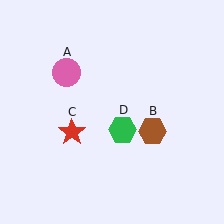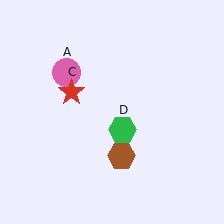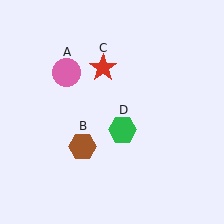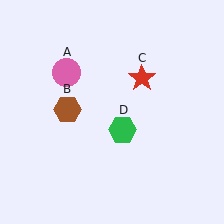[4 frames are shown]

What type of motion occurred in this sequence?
The brown hexagon (object B), red star (object C) rotated clockwise around the center of the scene.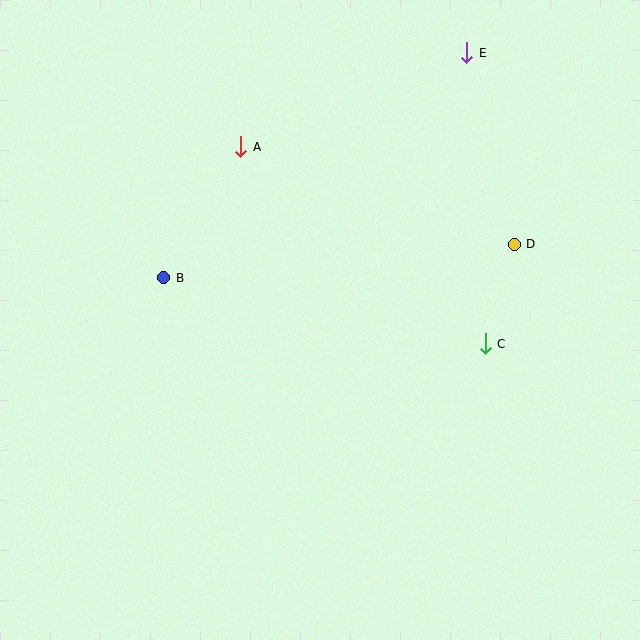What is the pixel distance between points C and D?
The distance between C and D is 103 pixels.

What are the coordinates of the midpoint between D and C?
The midpoint between D and C is at (500, 294).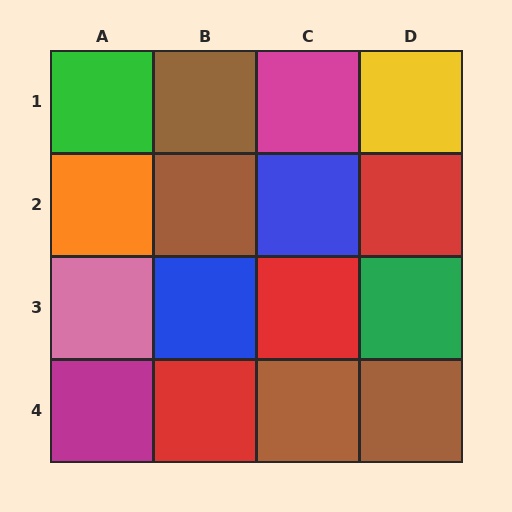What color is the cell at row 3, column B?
Blue.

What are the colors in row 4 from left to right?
Magenta, red, brown, brown.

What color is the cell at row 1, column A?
Green.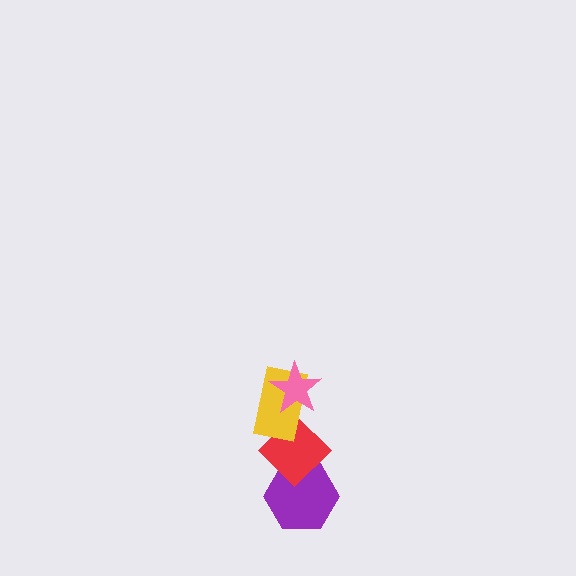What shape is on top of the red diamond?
The yellow rectangle is on top of the red diamond.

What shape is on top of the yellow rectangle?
The pink star is on top of the yellow rectangle.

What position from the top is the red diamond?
The red diamond is 3rd from the top.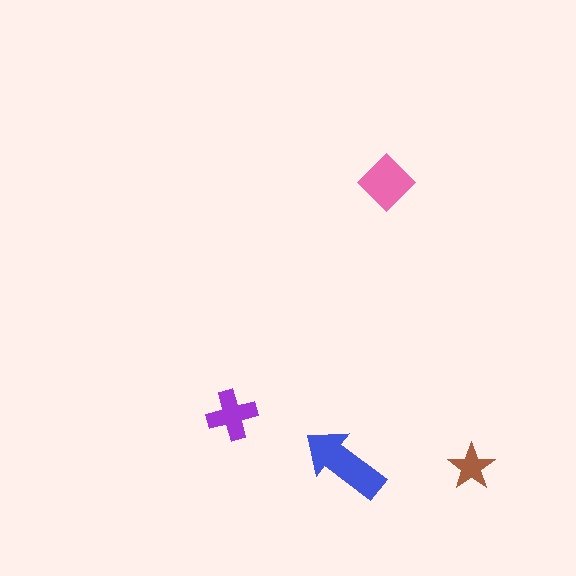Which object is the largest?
The blue arrow.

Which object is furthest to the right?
The brown star is rightmost.